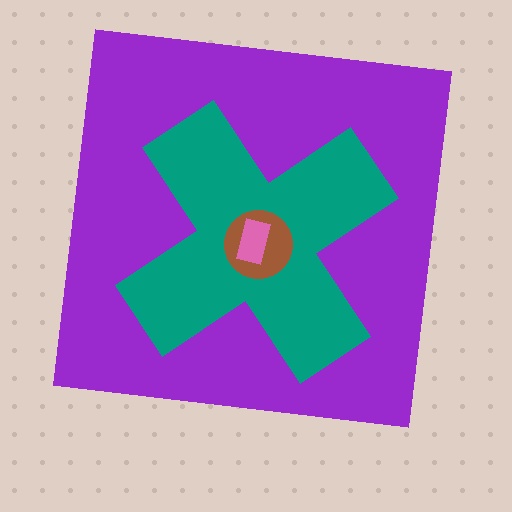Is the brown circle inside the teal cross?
Yes.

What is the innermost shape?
The pink rectangle.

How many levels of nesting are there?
4.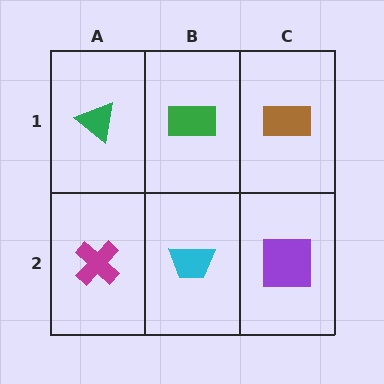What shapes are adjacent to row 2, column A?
A green triangle (row 1, column A), a cyan trapezoid (row 2, column B).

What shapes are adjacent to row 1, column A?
A magenta cross (row 2, column A), a green rectangle (row 1, column B).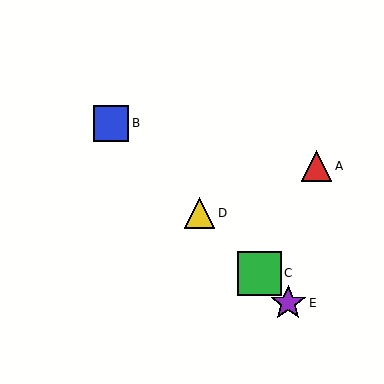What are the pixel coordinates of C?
Object C is at (259, 273).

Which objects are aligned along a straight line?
Objects B, C, D, E are aligned along a straight line.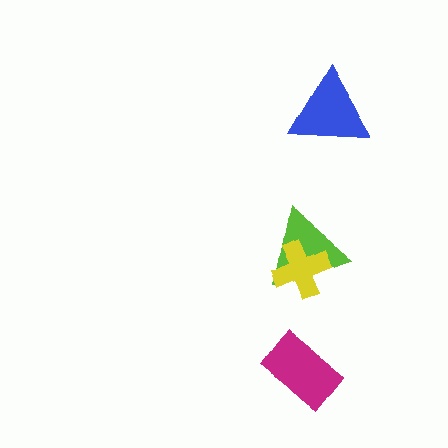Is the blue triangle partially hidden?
No, no other shape covers it.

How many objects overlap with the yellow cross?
1 object overlaps with the yellow cross.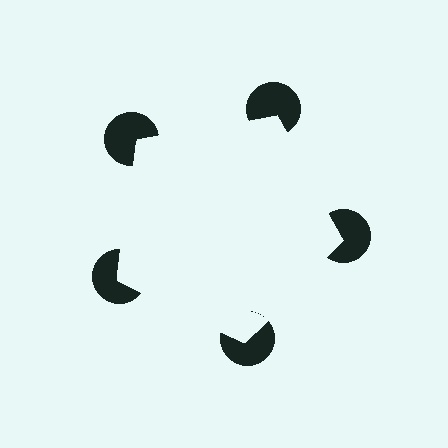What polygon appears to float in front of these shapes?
An illusory pentagon — its edges are inferred from the aligned wedge cuts in the pac-man discs, not physically drawn.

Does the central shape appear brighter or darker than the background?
It typically appears slightly brighter than the background, even though no actual brightness change is drawn.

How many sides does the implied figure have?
5 sides.